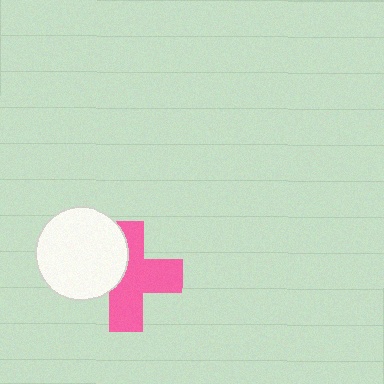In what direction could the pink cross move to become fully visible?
The pink cross could move right. That would shift it out from behind the white circle entirely.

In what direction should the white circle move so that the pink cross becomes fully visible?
The white circle should move left. That is the shortest direction to clear the overlap and leave the pink cross fully visible.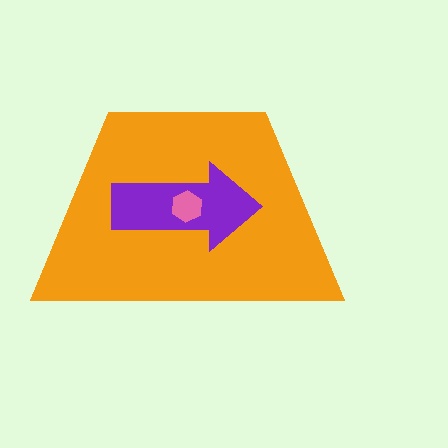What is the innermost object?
The pink hexagon.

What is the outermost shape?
The orange trapezoid.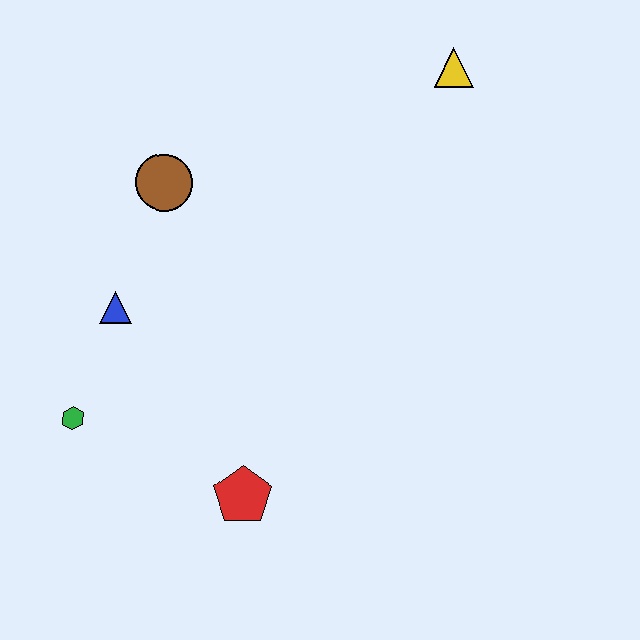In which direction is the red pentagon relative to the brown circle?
The red pentagon is below the brown circle.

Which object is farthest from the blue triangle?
The yellow triangle is farthest from the blue triangle.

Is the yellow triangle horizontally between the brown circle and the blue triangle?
No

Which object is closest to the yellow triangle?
The brown circle is closest to the yellow triangle.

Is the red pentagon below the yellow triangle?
Yes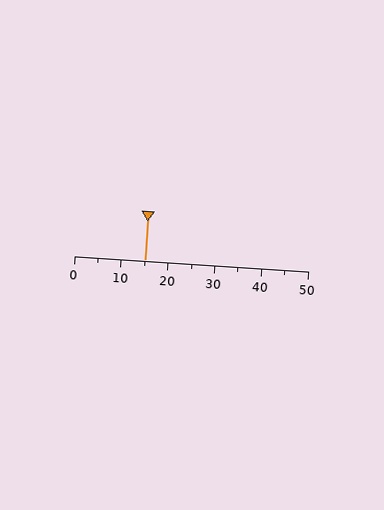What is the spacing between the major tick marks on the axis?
The major ticks are spaced 10 apart.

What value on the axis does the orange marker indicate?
The marker indicates approximately 15.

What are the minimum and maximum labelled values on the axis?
The axis runs from 0 to 50.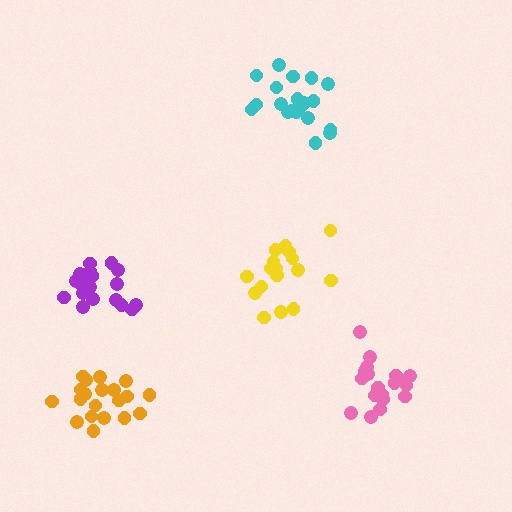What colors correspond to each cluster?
The clusters are colored: yellow, orange, purple, cyan, pink.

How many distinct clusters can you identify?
There are 5 distinct clusters.